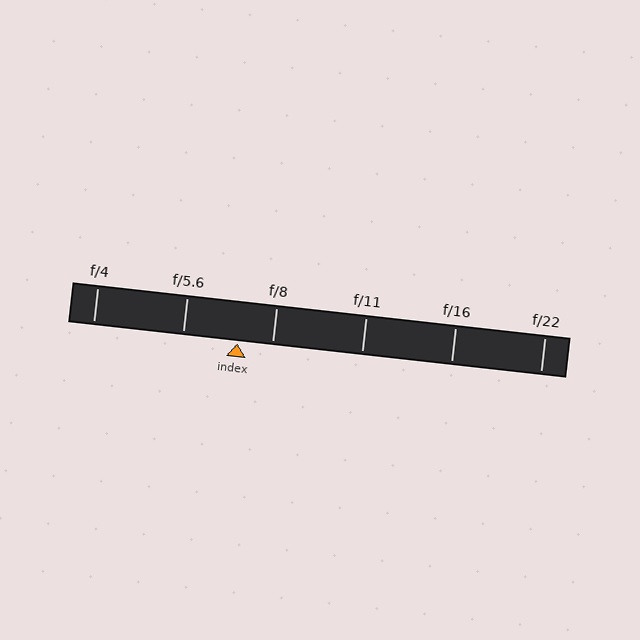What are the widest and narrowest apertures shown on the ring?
The widest aperture shown is f/4 and the narrowest is f/22.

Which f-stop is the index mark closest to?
The index mark is closest to f/8.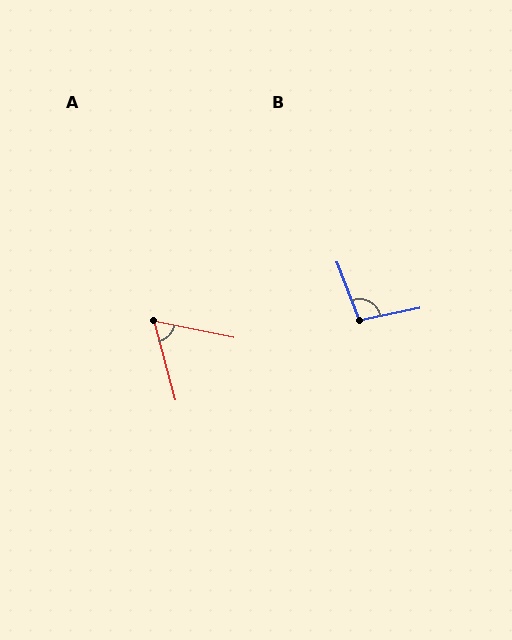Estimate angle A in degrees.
Approximately 64 degrees.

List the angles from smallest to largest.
A (64°), B (99°).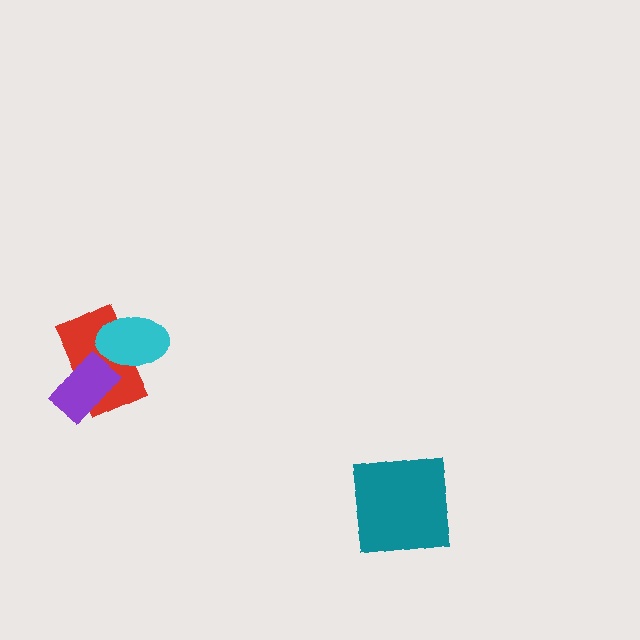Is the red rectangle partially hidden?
Yes, it is partially covered by another shape.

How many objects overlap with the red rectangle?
2 objects overlap with the red rectangle.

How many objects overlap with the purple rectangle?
1 object overlaps with the purple rectangle.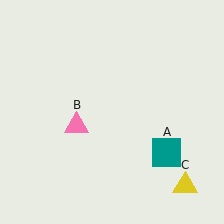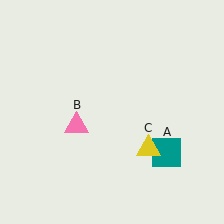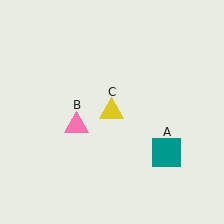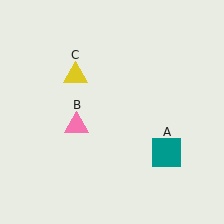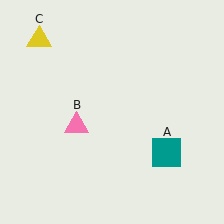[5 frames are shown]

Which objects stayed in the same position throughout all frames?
Teal square (object A) and pink triangle (object B) remained stationary.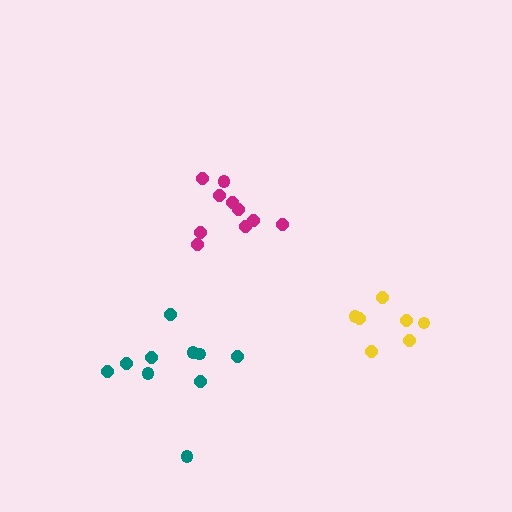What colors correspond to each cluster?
The clusters are colored: magenta, yellow, teal.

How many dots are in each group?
Group 1: 10 dots, Group 2: 7 dots, Group 3: 10 dots (27 total).